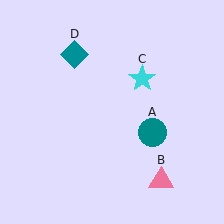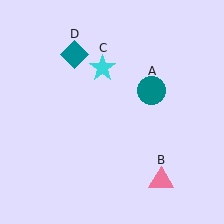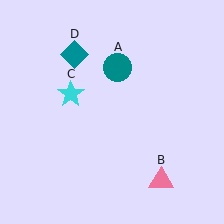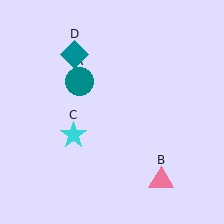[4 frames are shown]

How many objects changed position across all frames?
2 objects changed position: teal circle (object A), cyan star (object C).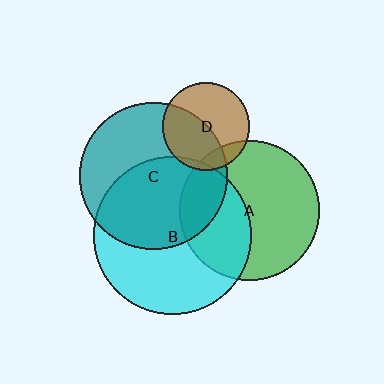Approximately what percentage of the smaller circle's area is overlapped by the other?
Approximately 15%.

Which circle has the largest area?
Circle B (cyan).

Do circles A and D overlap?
Yes.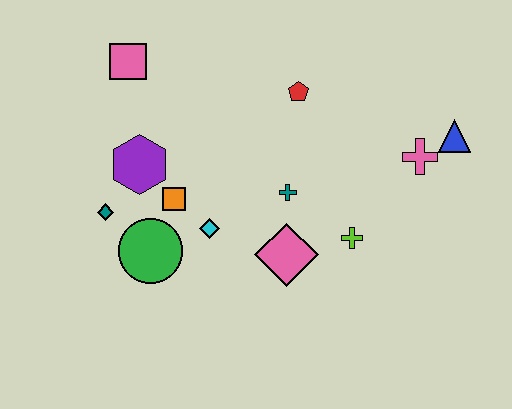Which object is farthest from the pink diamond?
The pink square is farthest from the pink diamond.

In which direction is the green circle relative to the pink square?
The green circle is below the pink square.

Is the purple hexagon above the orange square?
Yes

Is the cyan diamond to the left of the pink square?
No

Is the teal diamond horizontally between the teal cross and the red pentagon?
No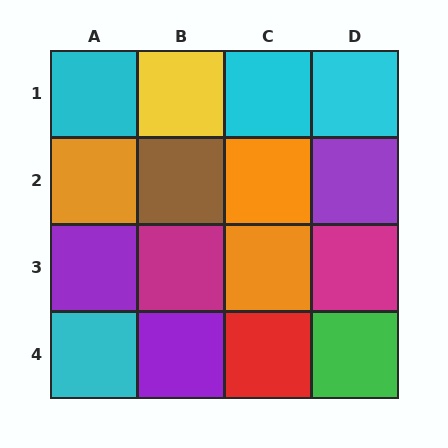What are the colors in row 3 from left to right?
Purple, magenta, orange, magenta.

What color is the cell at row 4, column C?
Red.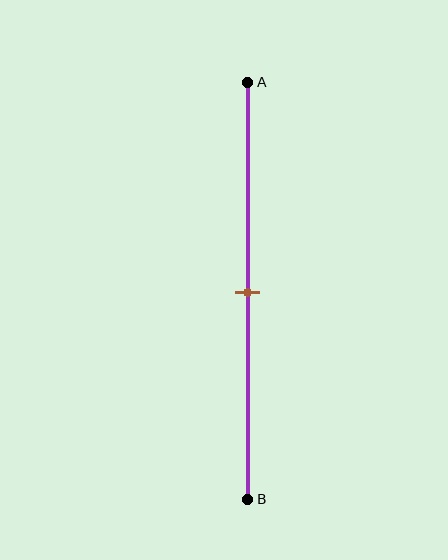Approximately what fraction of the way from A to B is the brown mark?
The brown mark is approximately 50% of the way from A to B.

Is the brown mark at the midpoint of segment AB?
Yes, the mark is approximately at the midpoint.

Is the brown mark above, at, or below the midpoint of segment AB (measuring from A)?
The brown mark is approximately at the midpoint of segment AB.